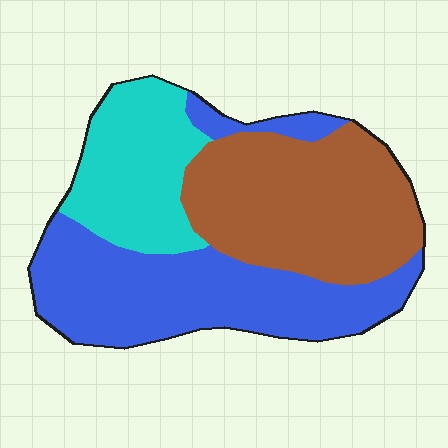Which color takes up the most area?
Blue, at roughly 40%.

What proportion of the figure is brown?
Brown covers around 35% of the figure.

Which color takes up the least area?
Cyan, at roughly 20%.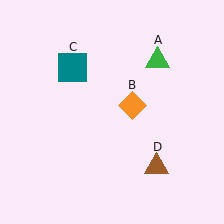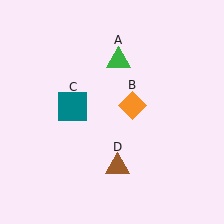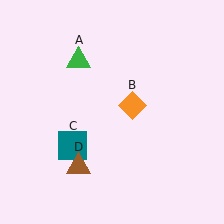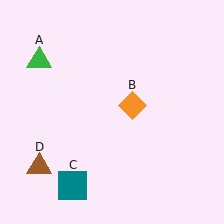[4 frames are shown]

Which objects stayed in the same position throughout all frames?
Orange diamond (object B) remained stationary.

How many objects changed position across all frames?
3 objects changed position: green triangle (object A), teal square (object C), brown triangle (object D).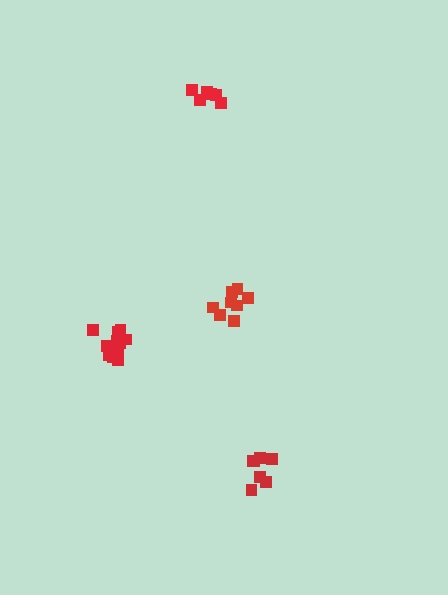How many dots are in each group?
Group 1: 8 dots, Group 2: 7 dots, Group 3: 13 dots, Group 4: 7 dots (35 total).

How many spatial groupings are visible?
There are 4 spatial groupings.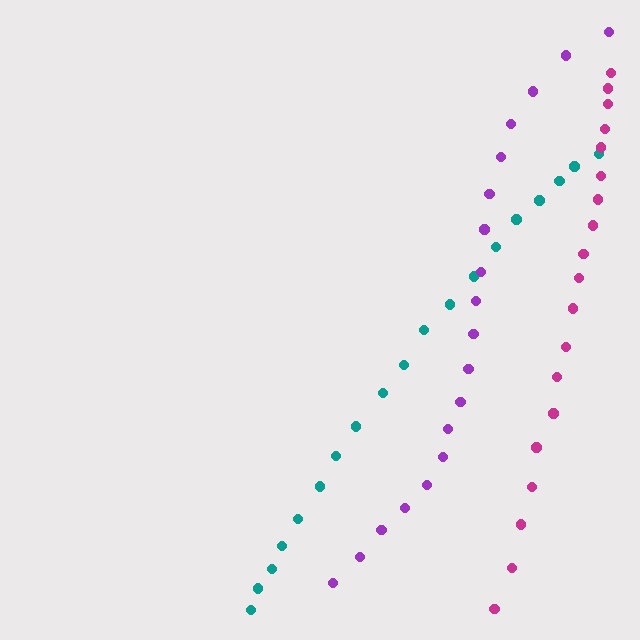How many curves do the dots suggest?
There are 3 distinct paths.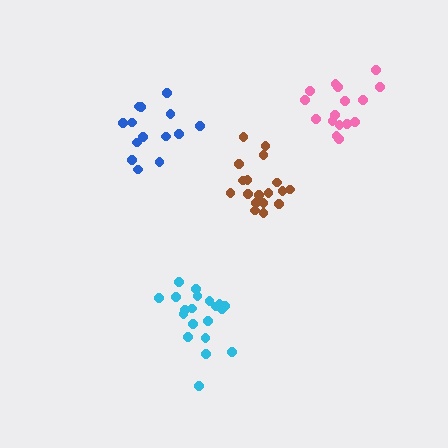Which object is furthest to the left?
The blue cluster is leftmost.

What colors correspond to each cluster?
The clusters are colored: blue, brown, pink, cyan.